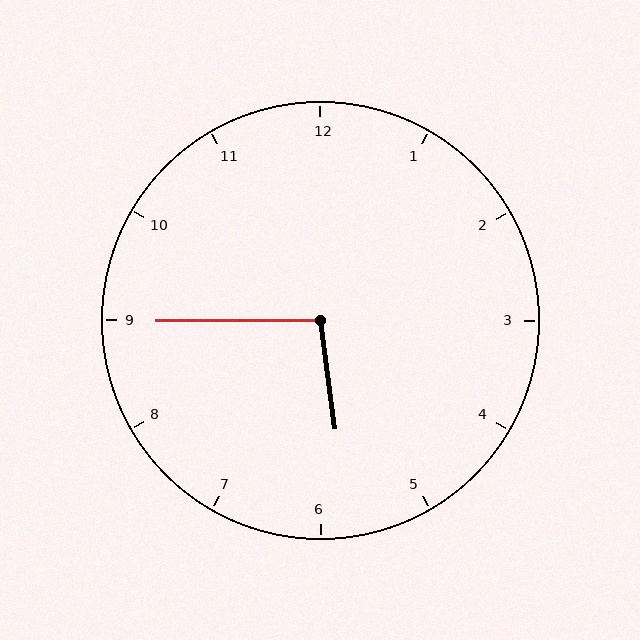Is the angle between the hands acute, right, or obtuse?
It is obtuse.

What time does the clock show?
5:45.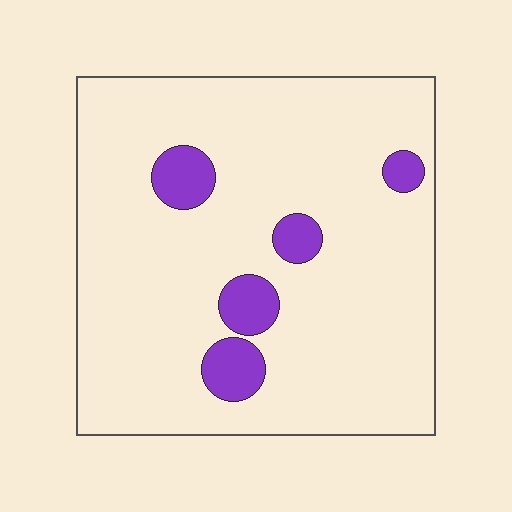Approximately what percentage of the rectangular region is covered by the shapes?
Approximately 10%.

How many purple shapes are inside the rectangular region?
5.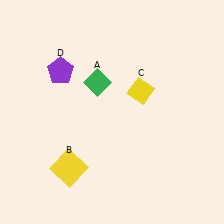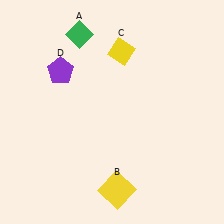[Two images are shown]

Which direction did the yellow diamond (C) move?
The yellow diamond (C) moved up.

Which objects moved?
The objects that moved are: the green diamond (A), the yellow square (B), the yellow diamond (C).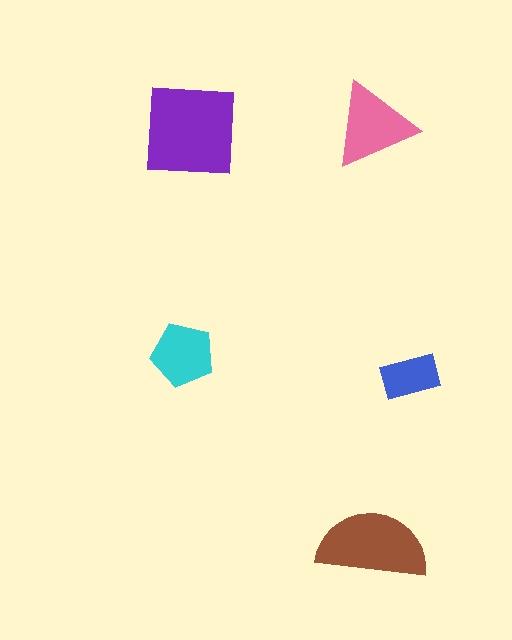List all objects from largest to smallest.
The purple square, the brown semicircle, the pink triangle, the cyan pentagon, the blue rectangle.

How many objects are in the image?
There are 5 objects in the image.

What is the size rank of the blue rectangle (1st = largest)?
5th.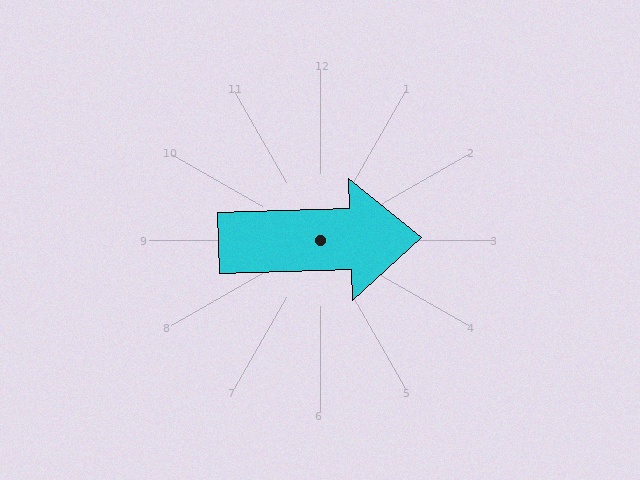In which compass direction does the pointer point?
East.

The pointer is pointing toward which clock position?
Roughly 3 o'clock.